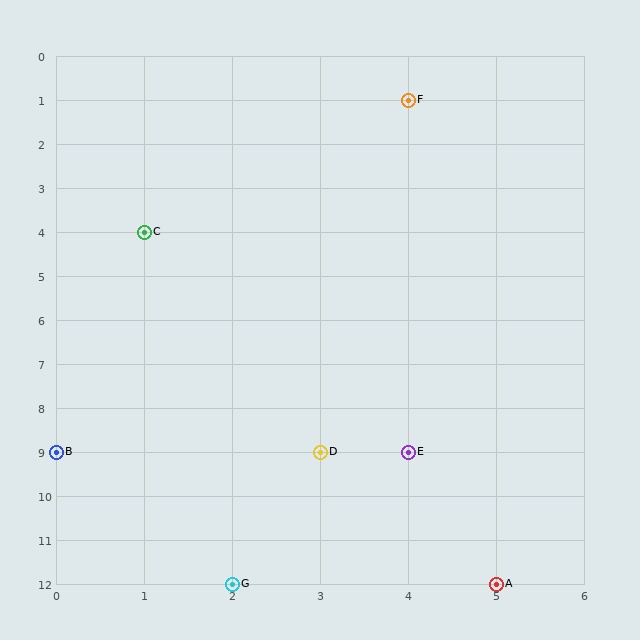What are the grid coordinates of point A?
Point A is at grid coordinates (5, 12).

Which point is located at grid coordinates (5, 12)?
Point A is at (5, 12).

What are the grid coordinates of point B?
Point B is at grid coordinates (0, 9).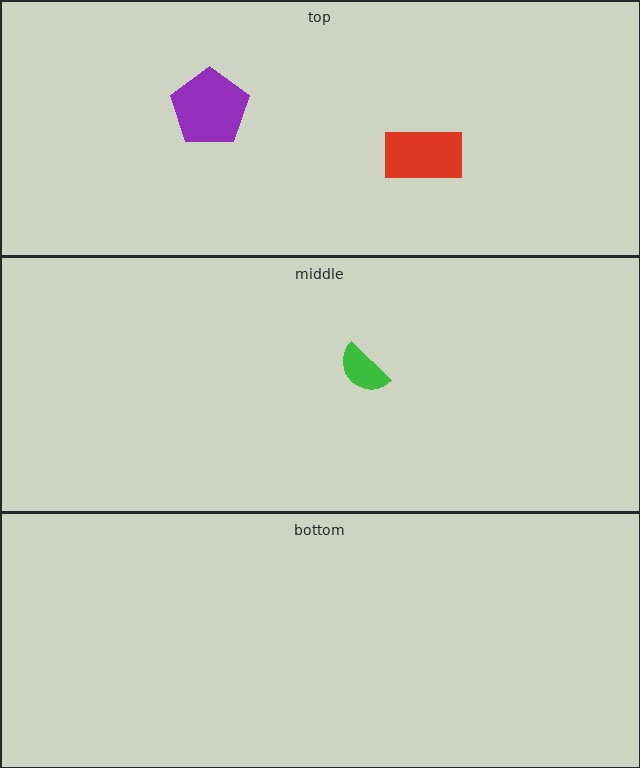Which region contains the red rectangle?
The top region.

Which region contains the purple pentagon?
The top region.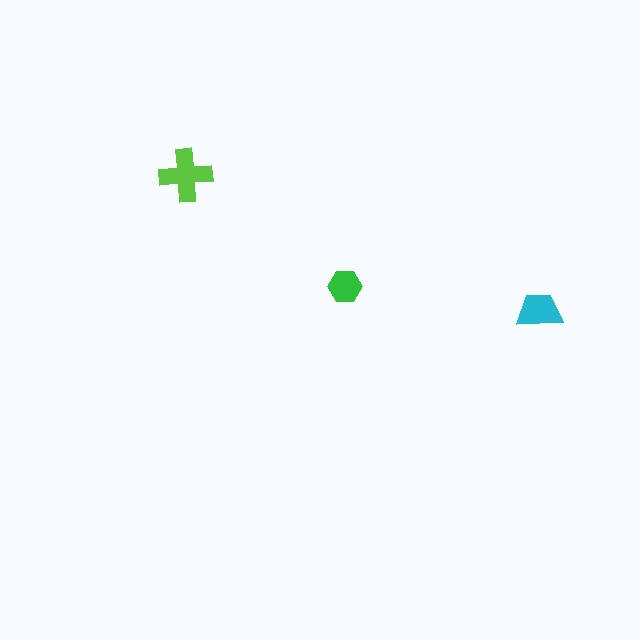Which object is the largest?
The lime cross.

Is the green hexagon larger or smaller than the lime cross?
Smaller.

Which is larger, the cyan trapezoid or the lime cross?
The lime cross.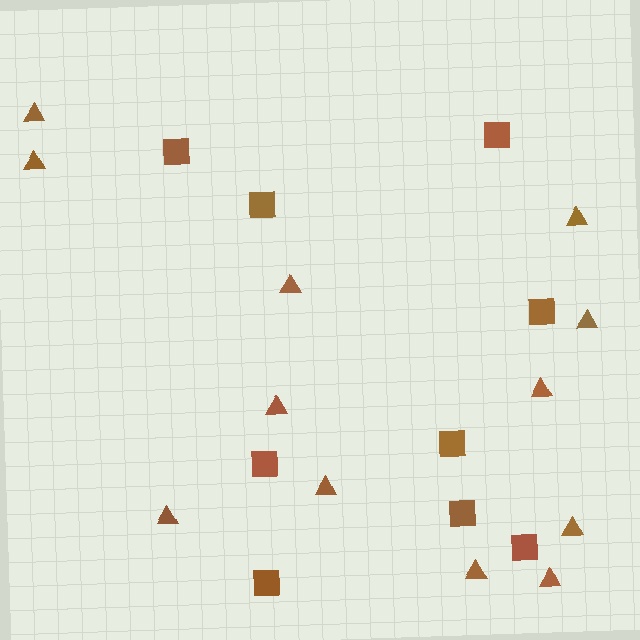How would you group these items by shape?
There are 2 groups: one group of squares (9) and one group of triangles (12).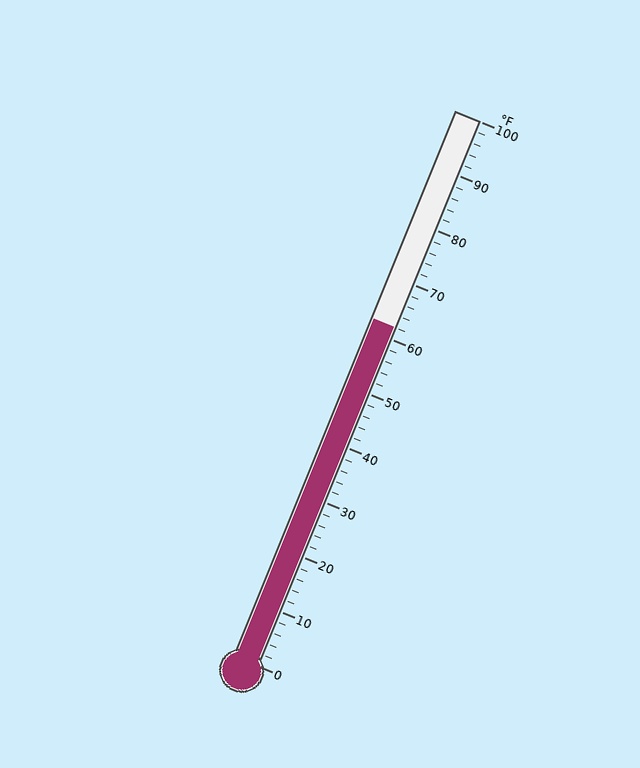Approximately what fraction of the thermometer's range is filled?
The thermometer is filled to approximately 60% of its range.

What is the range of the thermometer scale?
The thermometer scale ranges from 0°F to 100°F.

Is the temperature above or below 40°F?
The temperature is above 40°F.